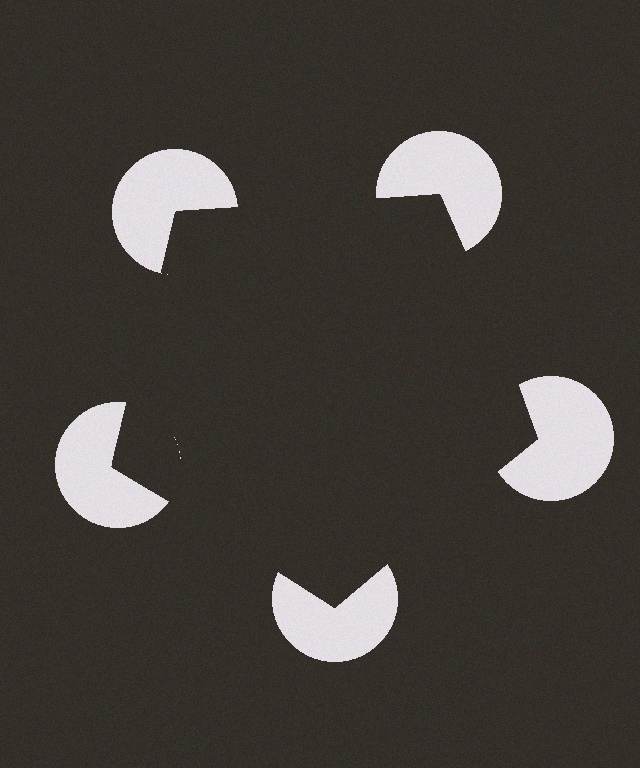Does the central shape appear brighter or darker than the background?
It typically appears slightly darker than the background, even though no actual brightness change is drawn.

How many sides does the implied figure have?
5 sides.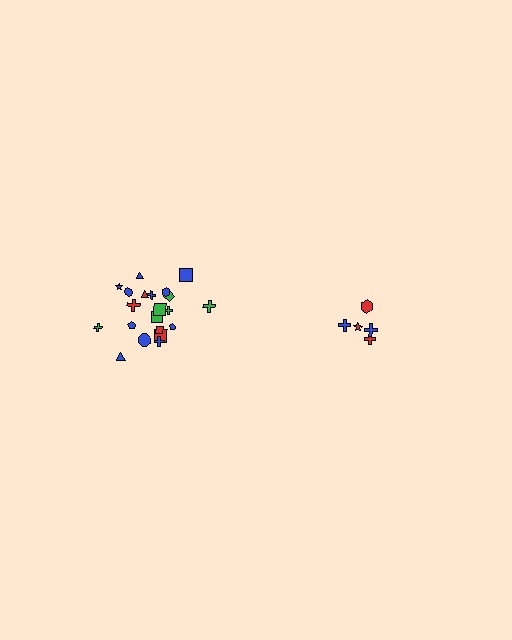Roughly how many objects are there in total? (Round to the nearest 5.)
Roughly 25 objects in total.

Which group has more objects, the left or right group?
The left group.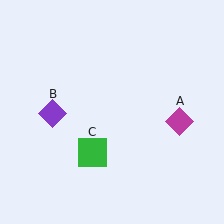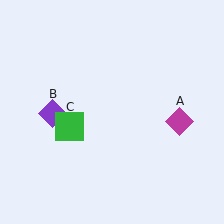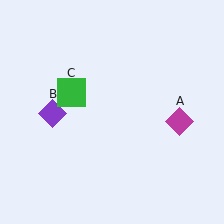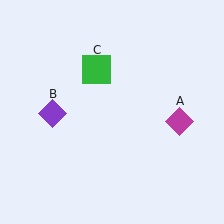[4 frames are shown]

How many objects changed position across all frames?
1 object changed position: green square (object C).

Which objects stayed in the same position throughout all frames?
Magenta diamond (object A) and purple diamond (object B) remained stationary.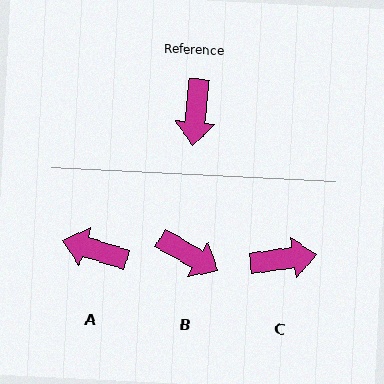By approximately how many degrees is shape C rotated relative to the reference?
Approximately 103 degrees counter-clockwise.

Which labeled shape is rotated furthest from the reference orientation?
A, about 103 degrees away.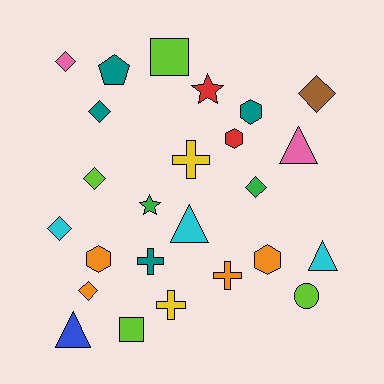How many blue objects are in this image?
There is 1 blue object.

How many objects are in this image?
There are 25 objects.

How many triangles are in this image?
There are 4 triangles.